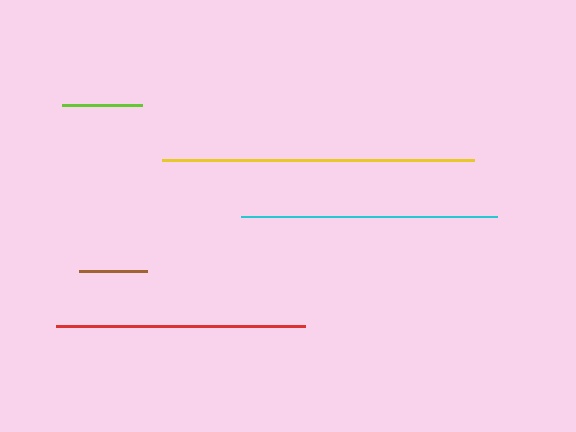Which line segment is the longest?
The yellow line is the longest at approximately 313 pixels.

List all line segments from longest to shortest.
From longest to shortest: yellow, cyan, red, lime, brown.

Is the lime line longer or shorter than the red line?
The red line is longer than the lime line.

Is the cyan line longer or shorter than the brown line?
The cyan line is longer than the brown line.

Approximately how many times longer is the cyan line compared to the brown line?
The cyan line is approximately 3.8 times the length of the brown line.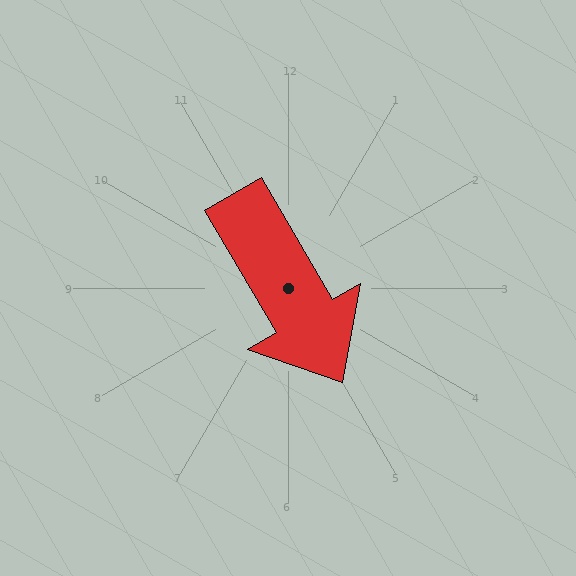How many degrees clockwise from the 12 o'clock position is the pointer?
Approximately 150 degrees.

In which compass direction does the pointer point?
Southeast.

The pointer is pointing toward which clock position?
Roughly 5 o'clock.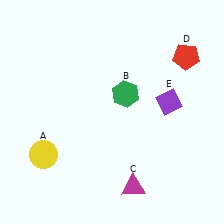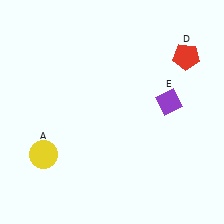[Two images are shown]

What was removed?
The green hexagon (B), the magenta triangle (C) were removed in Image 2.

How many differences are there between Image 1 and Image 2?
There are 2 differences between the two images.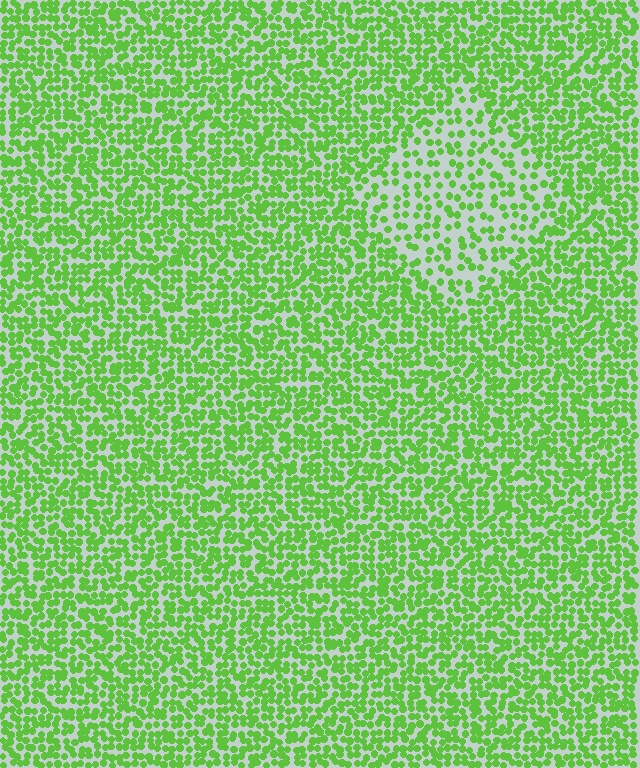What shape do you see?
I see a diamond.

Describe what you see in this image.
The image contains small lime elements arranged at two different densities. A diamond-shaped region is visible where the elements are less densely packed than the surrounding area.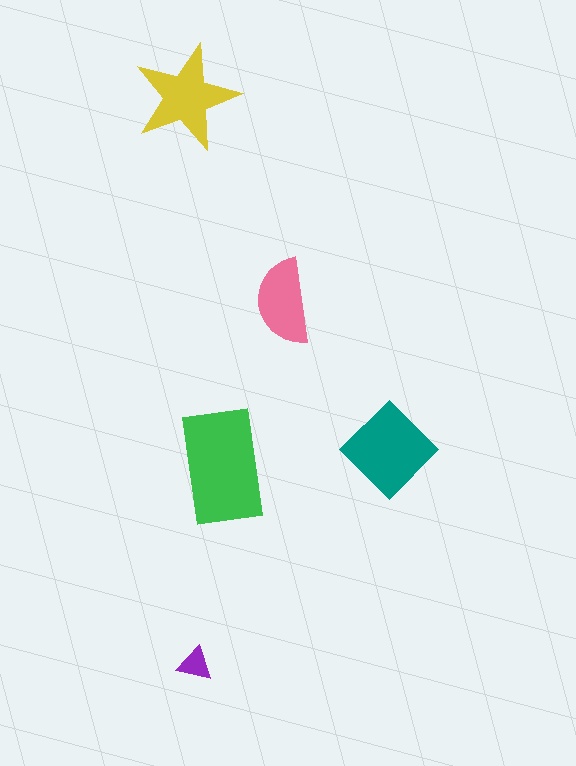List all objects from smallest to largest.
The purple triangle, the pink semicircle, the yellow star, the teal diamond, the green rectangle.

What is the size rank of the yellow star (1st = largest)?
3rd.